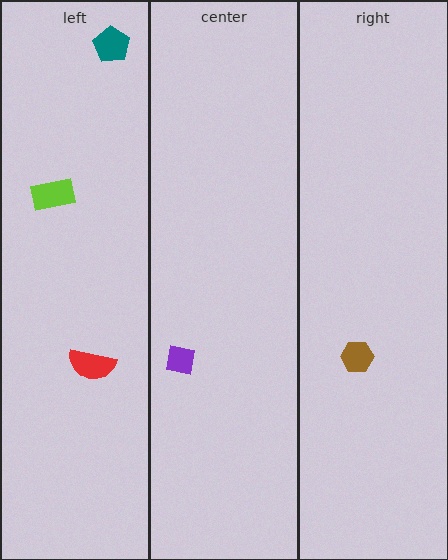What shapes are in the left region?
The teal pentagon, the red semicircle, the lime rectangle.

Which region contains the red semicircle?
The left region.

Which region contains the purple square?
The center region.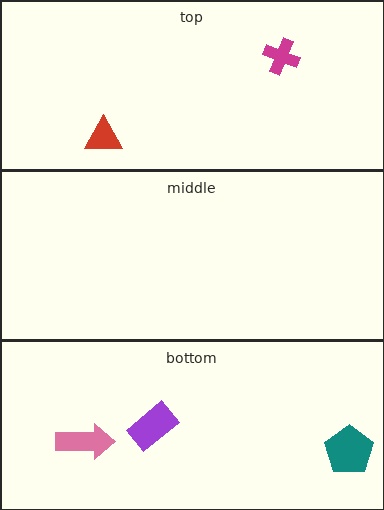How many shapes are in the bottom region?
3.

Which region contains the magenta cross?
The top region.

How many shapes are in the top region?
2.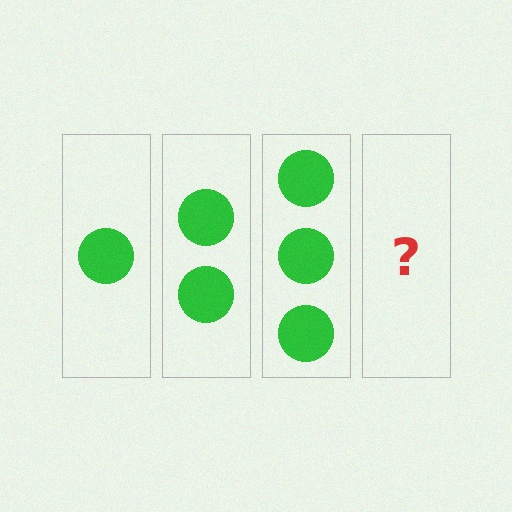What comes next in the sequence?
The next element should be 4 circles.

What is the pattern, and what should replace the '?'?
The pattern is that each step adds one more circle. The '?' should be 4 circles.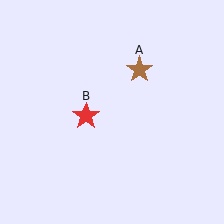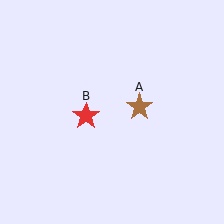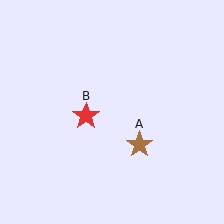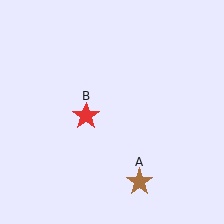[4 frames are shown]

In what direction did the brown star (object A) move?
The brown star (object A) moved down.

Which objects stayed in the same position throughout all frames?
Red star (object B) remained stationary.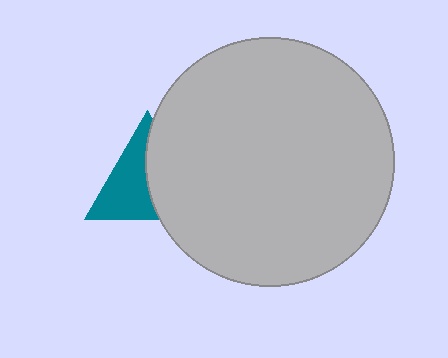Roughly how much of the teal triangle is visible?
About half of it is visible (roughly 52%).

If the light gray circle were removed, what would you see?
You would see the complete teal triangle.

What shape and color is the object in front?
The object in front is a light gray circle.